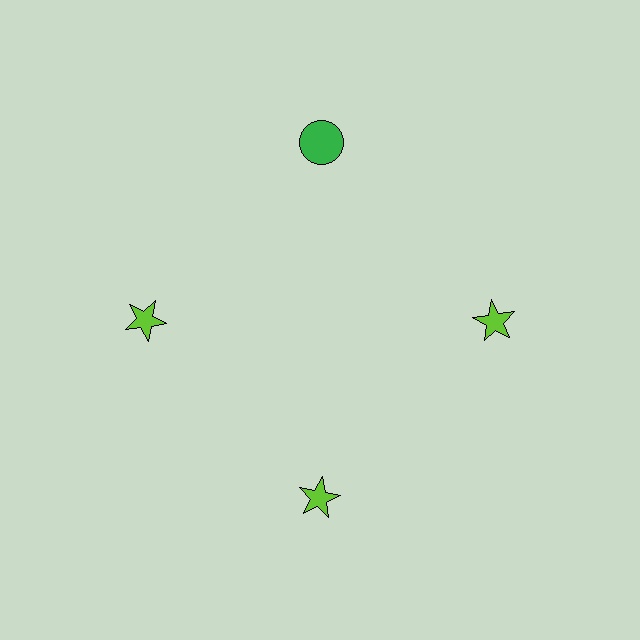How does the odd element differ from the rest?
It differs in both color (green instead of lime) and shape (circle instead of star).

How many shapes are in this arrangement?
There are 4 shapes arranged in a ring pattern.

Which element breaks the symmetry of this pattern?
The green circle at roughly the 12 o'clock position breaks the symmetry. All other shapes are lime stars.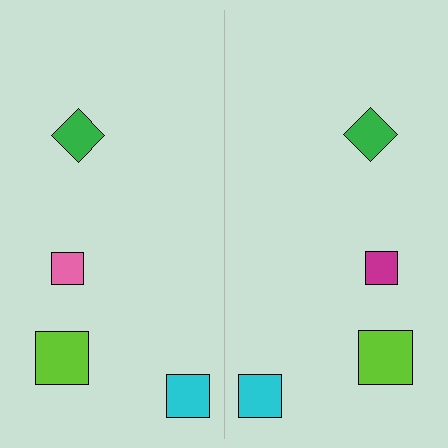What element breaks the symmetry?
The magenta square on the right side breaks the symmetry — its mirror counterpart is pink.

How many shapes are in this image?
There are 8 shapes in this image.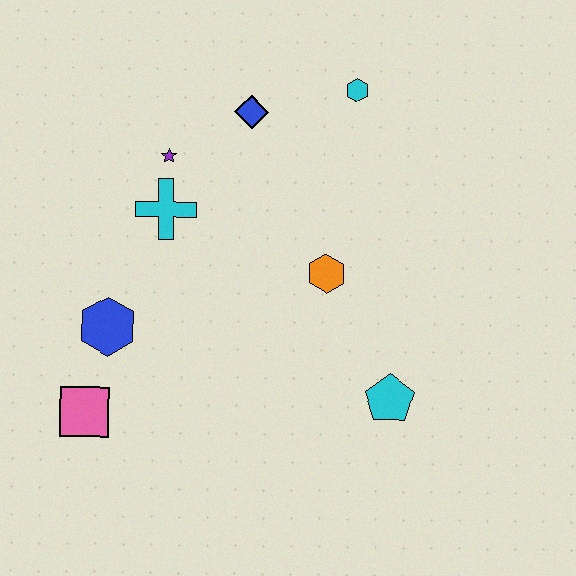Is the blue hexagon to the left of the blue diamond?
Yes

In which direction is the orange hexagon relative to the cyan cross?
The orange hexagon is to the right of the cyan cross.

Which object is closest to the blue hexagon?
The pink square is closest to the blue hexagon.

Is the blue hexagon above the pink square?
Yes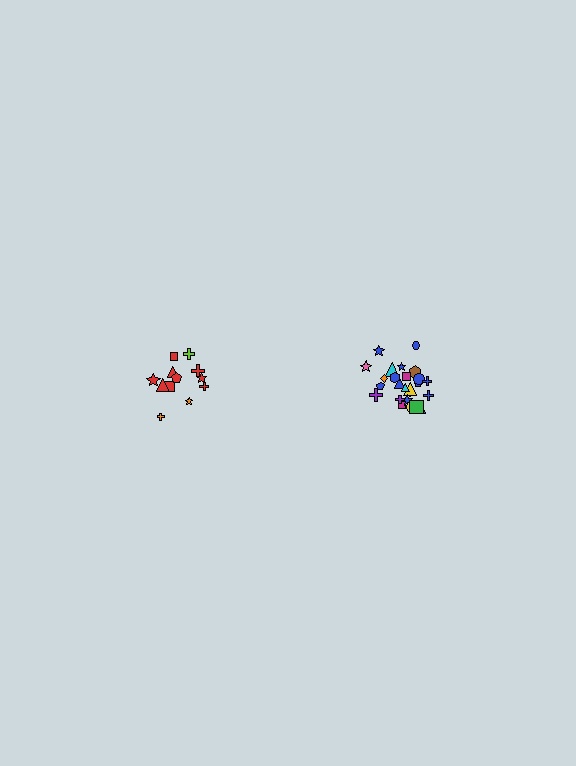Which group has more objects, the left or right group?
The right group.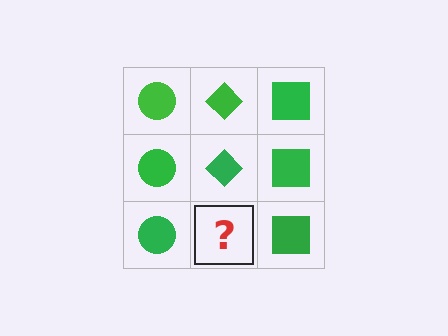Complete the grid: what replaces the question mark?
The question mark should be replaced with a green diamond.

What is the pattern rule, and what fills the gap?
The rule is that each column has a consistent shape. The gap should be filled with a green diamond.